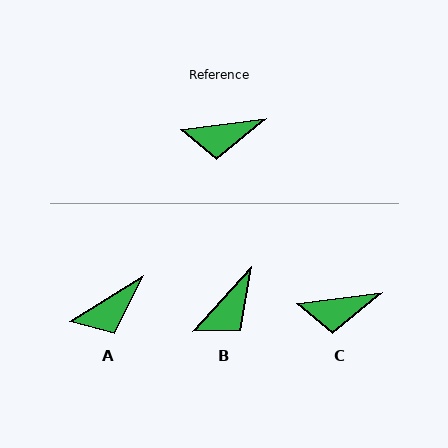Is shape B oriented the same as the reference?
No, it is off by about 40 degrees.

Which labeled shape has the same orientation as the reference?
C.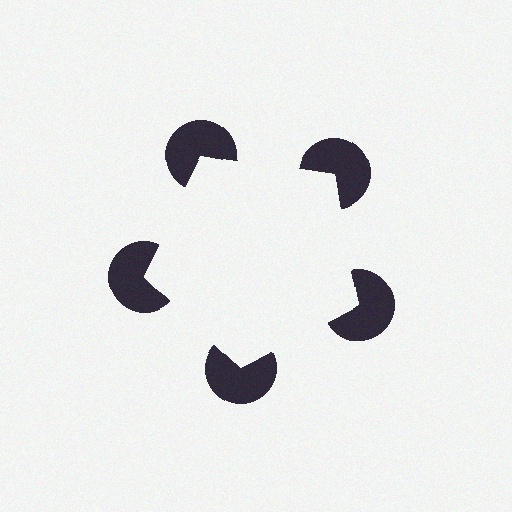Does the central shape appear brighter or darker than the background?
It typically appears slightly brighter than the background, even though no actual brightness change is drawn.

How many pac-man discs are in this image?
There are 5 — one at each vertex of the illusory pentagon.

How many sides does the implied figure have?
5 sides.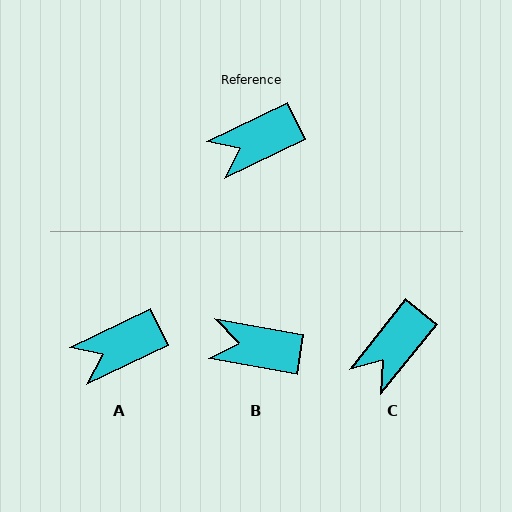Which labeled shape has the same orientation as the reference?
A.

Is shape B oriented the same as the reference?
No, it is off by about 35 degrees.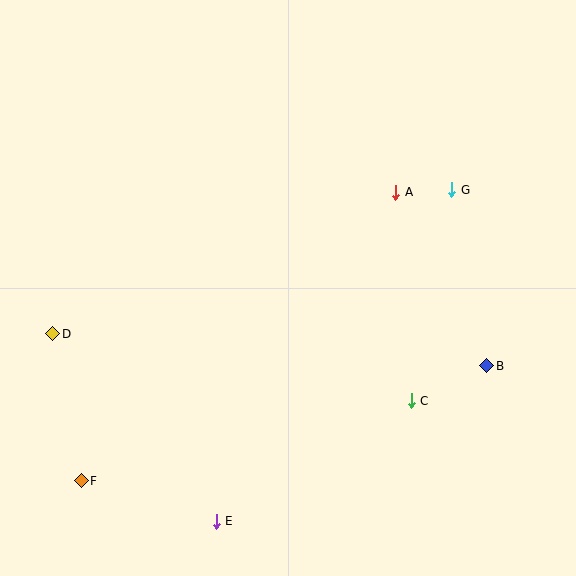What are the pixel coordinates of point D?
Point D is at (53, 334).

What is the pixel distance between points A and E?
The distance between A and E is 375 pixels.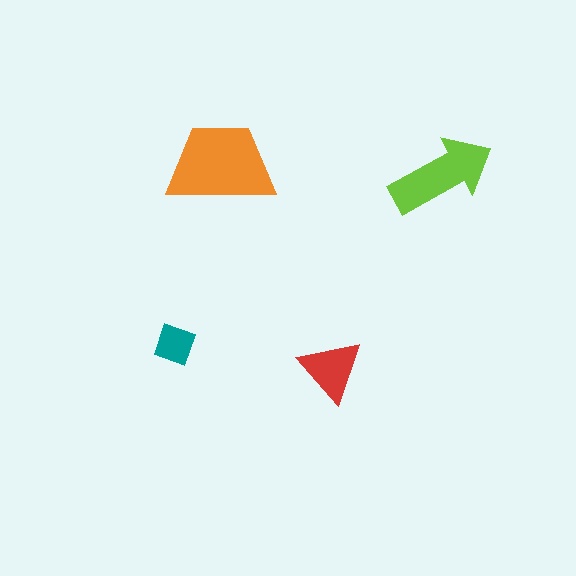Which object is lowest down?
The red triangle is bottommost.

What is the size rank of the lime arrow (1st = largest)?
2nd.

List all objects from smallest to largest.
The teal diamond, the red triangle, the lime arrow, the orange trapezoid.